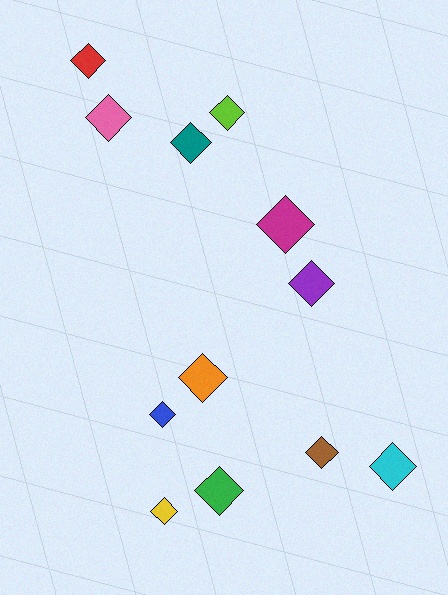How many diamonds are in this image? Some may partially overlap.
There are 12 diamonds.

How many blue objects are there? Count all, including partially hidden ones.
There is 1 blue object.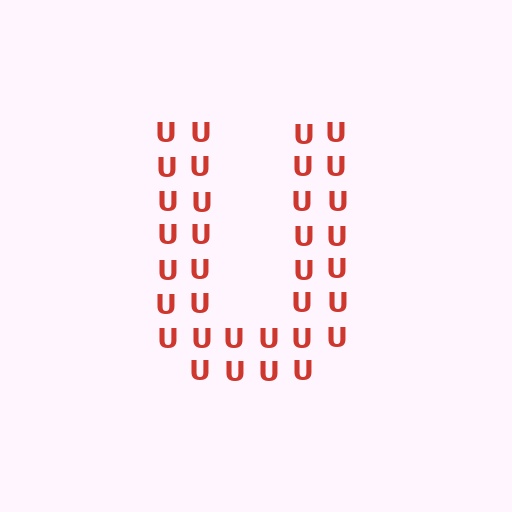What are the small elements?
The small elements are letter U's.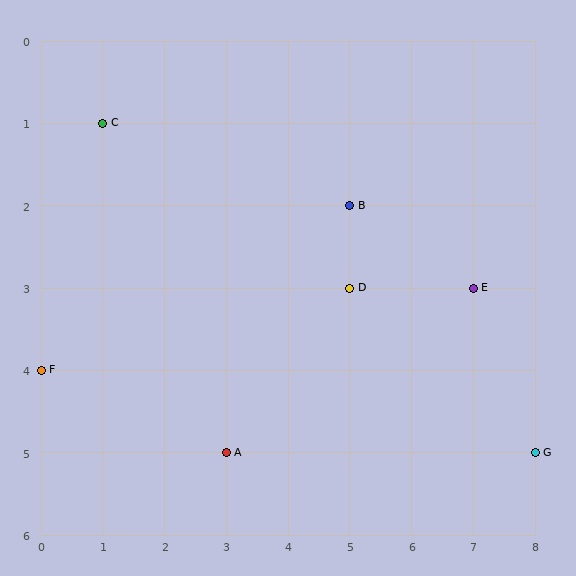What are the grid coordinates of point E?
Point E is at grid coordinates (7, 3).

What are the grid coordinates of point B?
Point B is at grid coordinates (5, 2).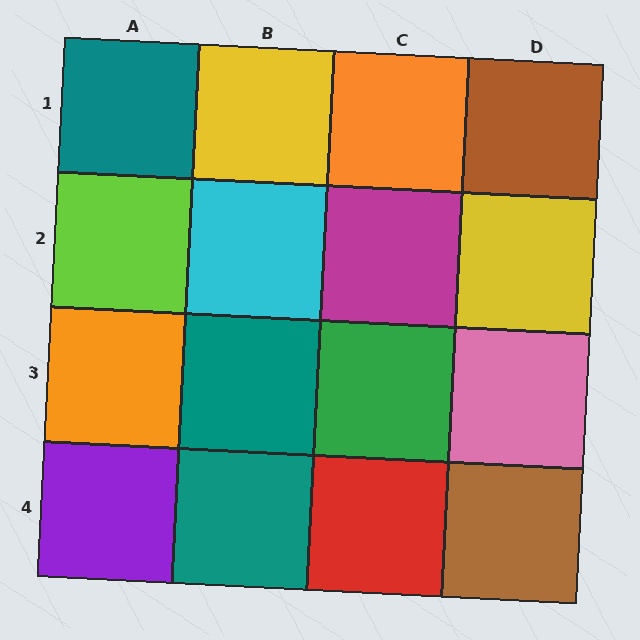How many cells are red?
1 cell is red.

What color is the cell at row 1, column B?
Yellow.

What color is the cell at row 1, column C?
Orange.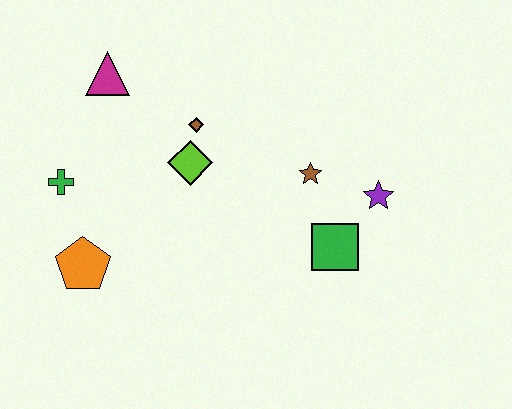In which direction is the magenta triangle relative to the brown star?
The magenta triangle is to the left of the brown star.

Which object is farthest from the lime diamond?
The purple star is farthest from the lime diamond.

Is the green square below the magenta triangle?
Yes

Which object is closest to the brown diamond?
The lime diamond is closest to the brown diamond.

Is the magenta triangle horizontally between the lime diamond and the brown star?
No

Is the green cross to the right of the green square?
No